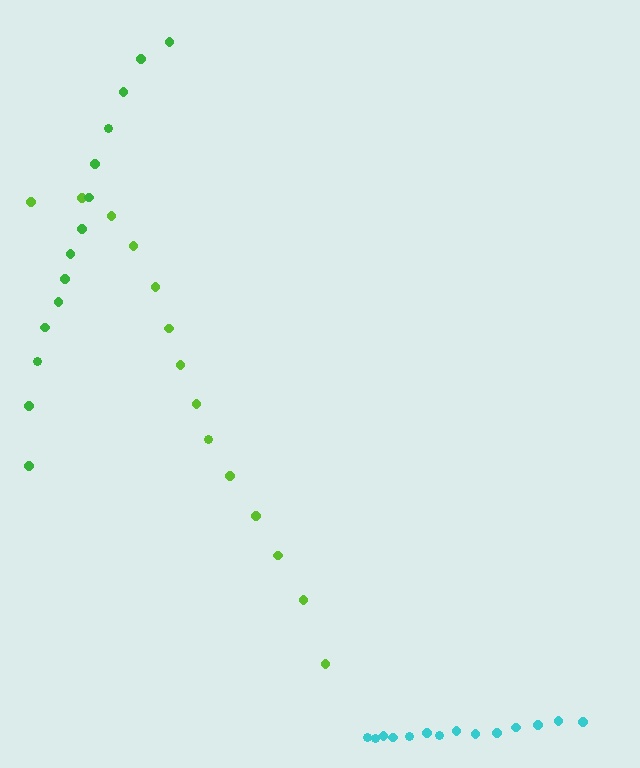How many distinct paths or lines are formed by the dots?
There are 3 distinct paths.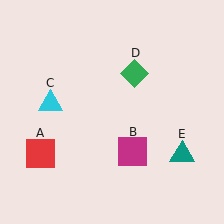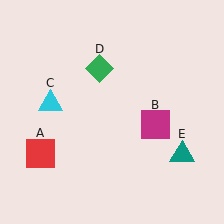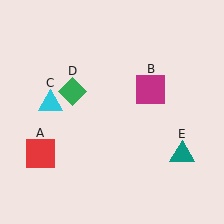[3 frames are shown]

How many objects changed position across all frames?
2 objects changed position: magenta square (object B), green diamond (object D).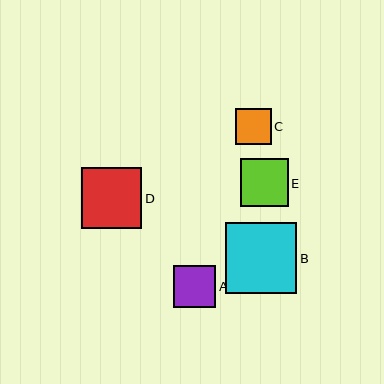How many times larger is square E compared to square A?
Square E is approximately 1.1 times the size of square A.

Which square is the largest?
Square B is the largest with a size of approximately 71 pixels.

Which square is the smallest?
Square C is the smallest with a size of approximately 36 pixels.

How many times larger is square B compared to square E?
Square B is approximately 1.5 times the size of square E.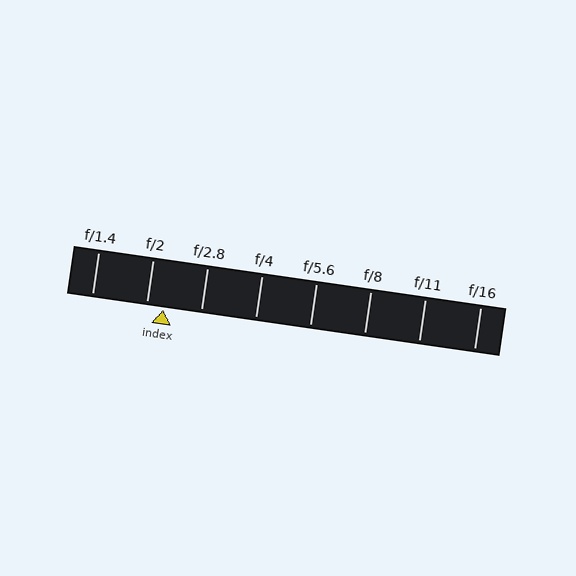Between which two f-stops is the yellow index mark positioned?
The index mark is between f/2 and f/2.8.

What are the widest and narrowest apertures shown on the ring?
The widest aperture shown is f/1.4 and the narrowest is f/16.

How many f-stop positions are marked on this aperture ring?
There are 8 f-stop positions marked.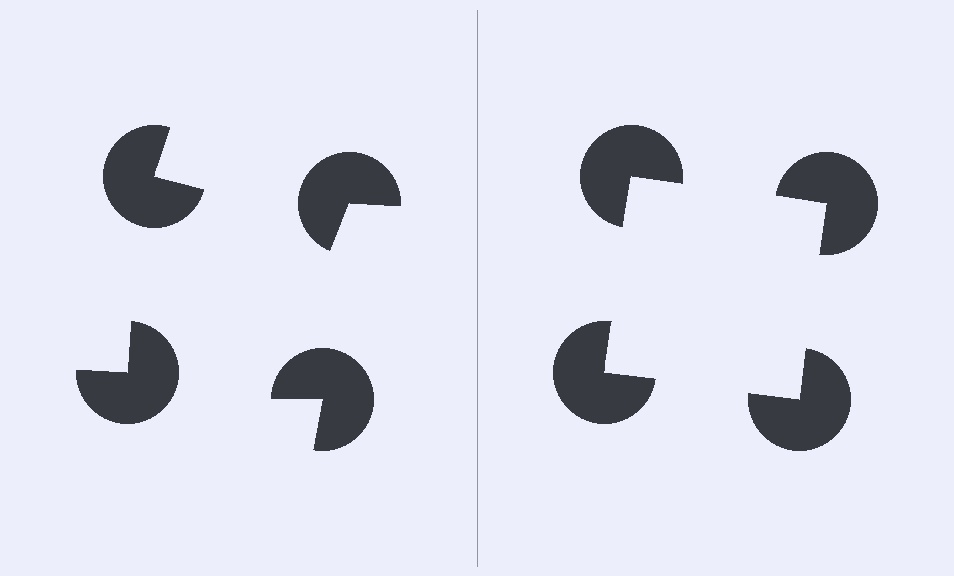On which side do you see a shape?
An illusory square appears on the right side. On the left side the wedge cuts are rotated, so no coherent shape forms.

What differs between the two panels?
The pac-man discs are positioned identically on both sides; only the wedge orientations differ. On the right they align to a square; on the left they are misaligned.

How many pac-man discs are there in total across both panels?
8 — 4 on each side.